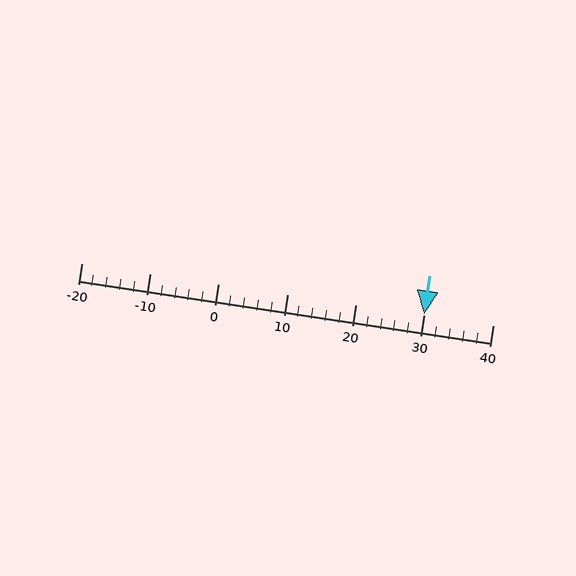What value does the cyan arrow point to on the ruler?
The cyan arrow points to approximately 30.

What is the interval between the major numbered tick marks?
The major tick marks are spaced 10 units apart.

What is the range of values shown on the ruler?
The ruler shows values from -20 to 40.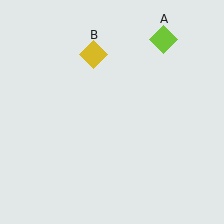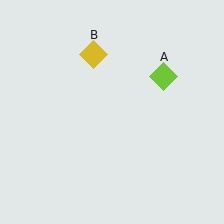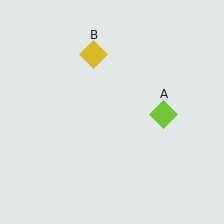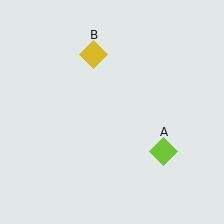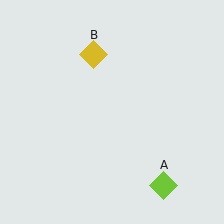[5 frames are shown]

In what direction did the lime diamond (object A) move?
The lime diamond (object A) moved down.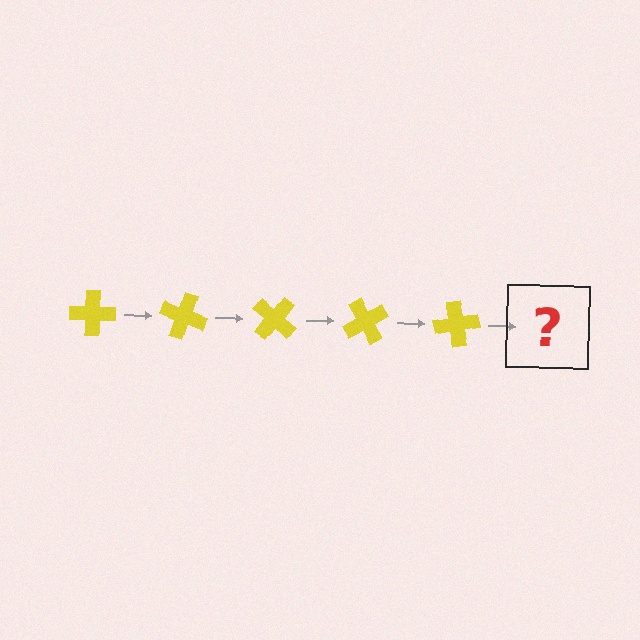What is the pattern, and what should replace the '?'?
The pattern is that the cross rotates 20 degrees each step. The '?' should be a yellow cross rotated 100 degrees.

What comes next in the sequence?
The next element should be a yellow cross rotated 100 degrees.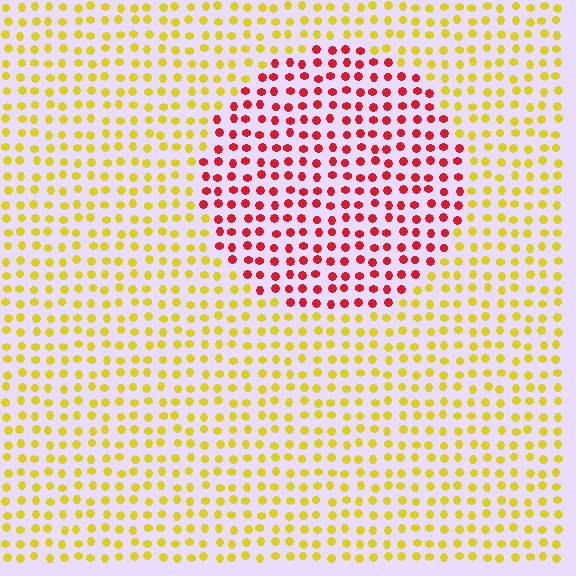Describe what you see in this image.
The image is filled with small yellow elements in a uniform arrangement. A circle-shaped region is visible where the elements are tinted to a slightly different hue, forming a subtle color boundary.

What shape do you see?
I see a circle.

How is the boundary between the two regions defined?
The boundary is defined purely by a slight shift in hue (about 63 degrees). Spacing, size, and orientation are identical on both sides.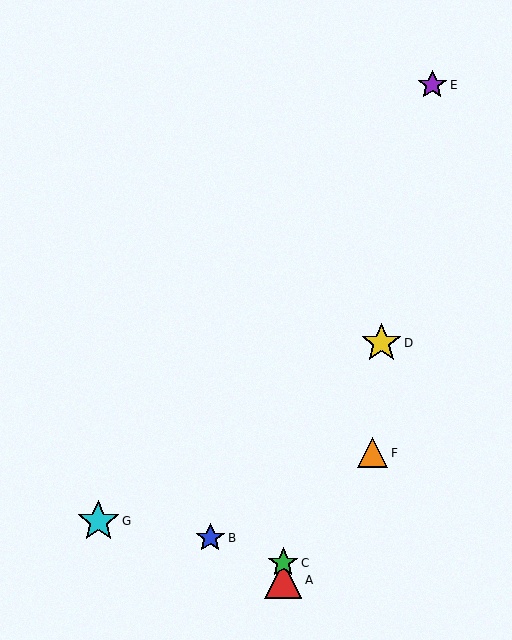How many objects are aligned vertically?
2 objects (A, C) are aligned vertically.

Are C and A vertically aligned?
Yes, both are at x≈283.